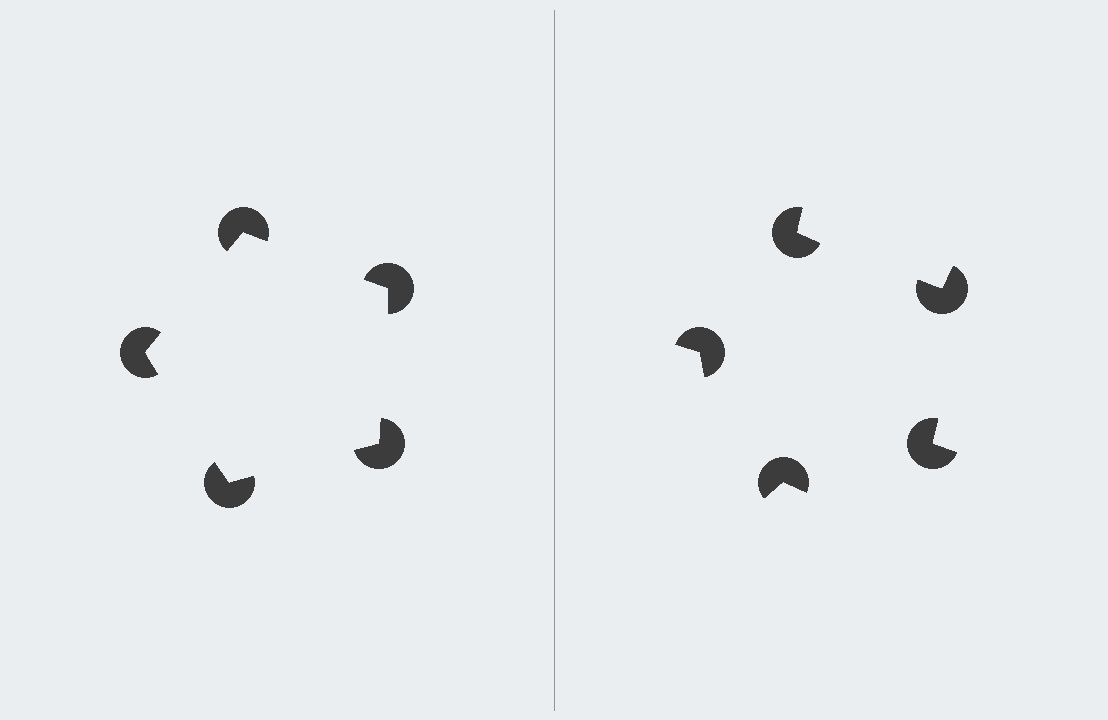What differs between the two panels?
The pac-man discs are positioned identically on both sides; only the wedge orientations differ. On the left they align to a pentagon; on the right they are misaligned.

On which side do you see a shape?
An illusory pentagon appears on the left side. On the right side the wedge cuts are rotated, so no coherent shape forms.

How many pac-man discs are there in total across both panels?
10 — 5 on each side.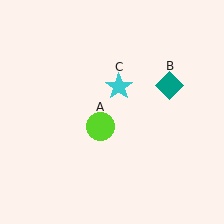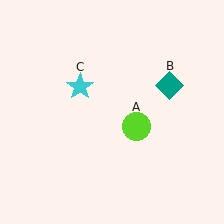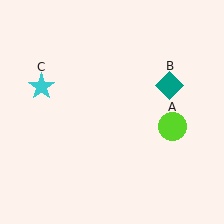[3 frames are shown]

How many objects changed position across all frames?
2 objects changed position: lime circle (object A), cyan star (object C).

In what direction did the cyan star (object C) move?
The cyan star (object C) moved left.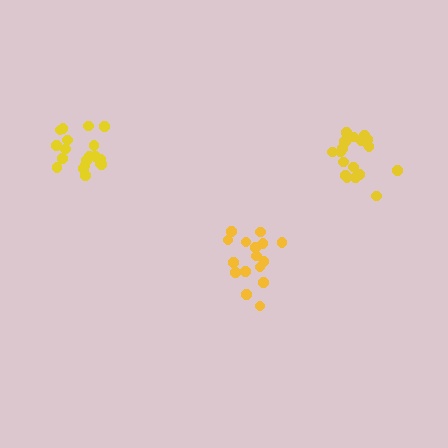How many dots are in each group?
Group 1: 19 dots, Group 2: 16 dots, Group 3: 20 dots (55 total).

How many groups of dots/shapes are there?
There are 3 groups.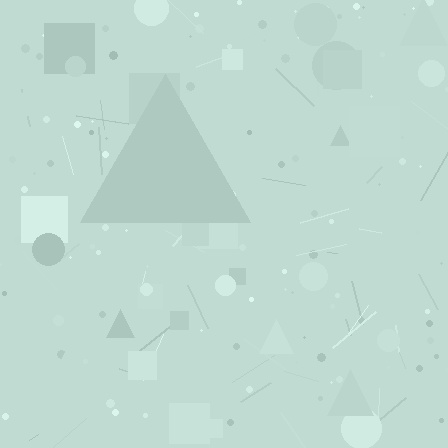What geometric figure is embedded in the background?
A triangle is embedded in the background.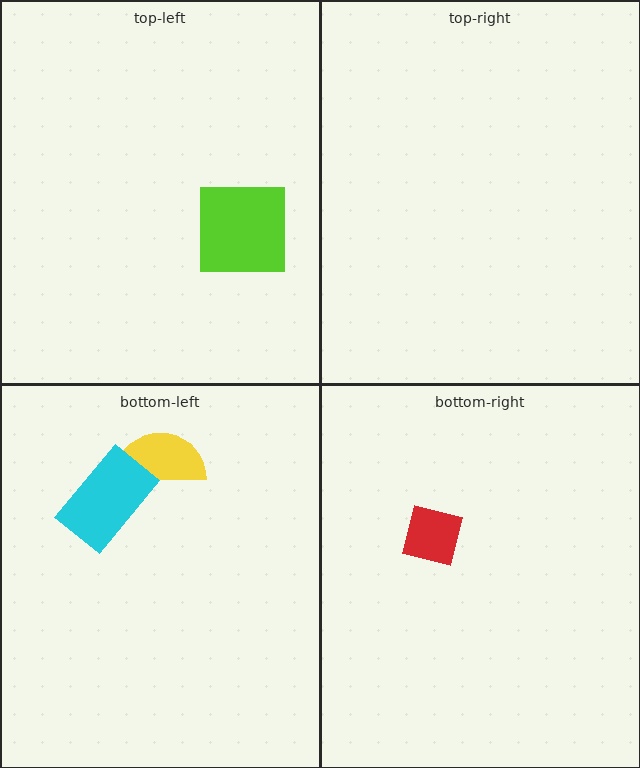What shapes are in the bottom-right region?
The red square.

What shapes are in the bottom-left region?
The yellow semicircle, the cyan rectangle.